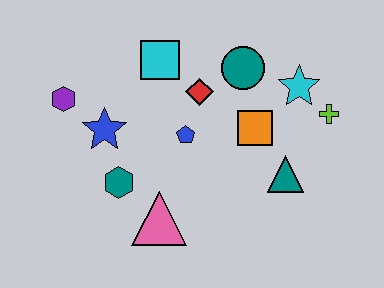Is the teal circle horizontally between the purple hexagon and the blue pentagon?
No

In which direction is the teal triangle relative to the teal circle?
The teal triangle is below the teal circle.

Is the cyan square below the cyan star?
No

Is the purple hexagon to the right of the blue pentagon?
No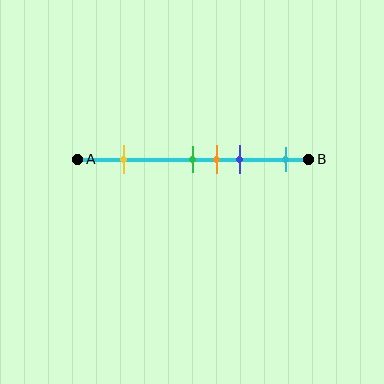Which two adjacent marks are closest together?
The green and orange marks are the closest adjacent pair.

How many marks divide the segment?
There are 5 marks dividing the segment.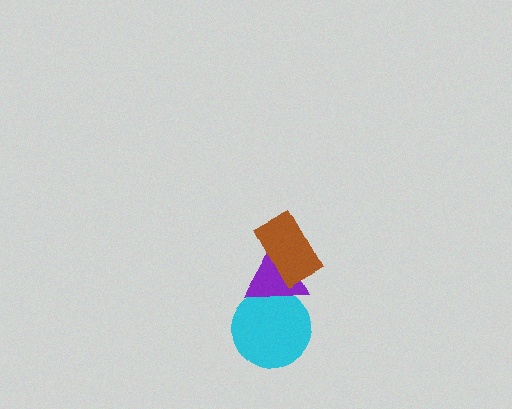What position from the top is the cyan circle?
The cyan circle is 3rd from the top.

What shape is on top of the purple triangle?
The brown rectangle is on top of the purple triangle.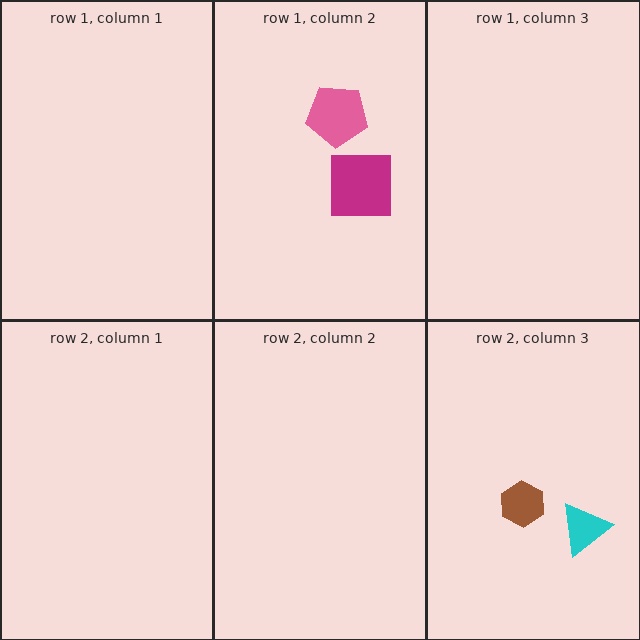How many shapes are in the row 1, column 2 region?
2.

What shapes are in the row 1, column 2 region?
The pink pentagon, the magenta square.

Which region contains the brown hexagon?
The row 2, column 3 region.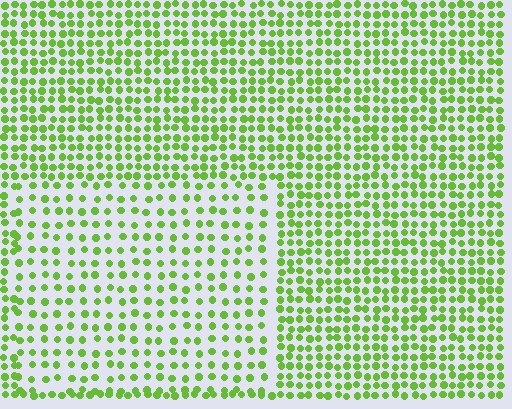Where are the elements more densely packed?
The elements are more densely packed outside the rectangle boundary.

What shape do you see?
I see a rectangle.